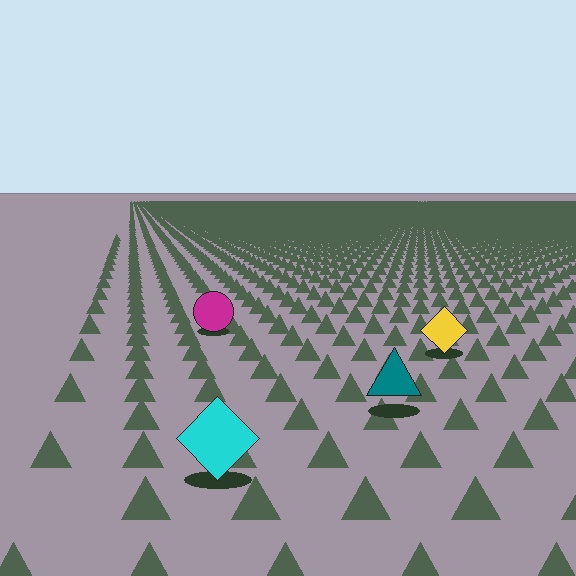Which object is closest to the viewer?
The cyan diamond is closest. The texture marks near it are larger and more spread out.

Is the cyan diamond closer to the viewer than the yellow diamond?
Yes. The cyan diamond is closer — you can tell from the texture gradient: the ground texture is coarser near it.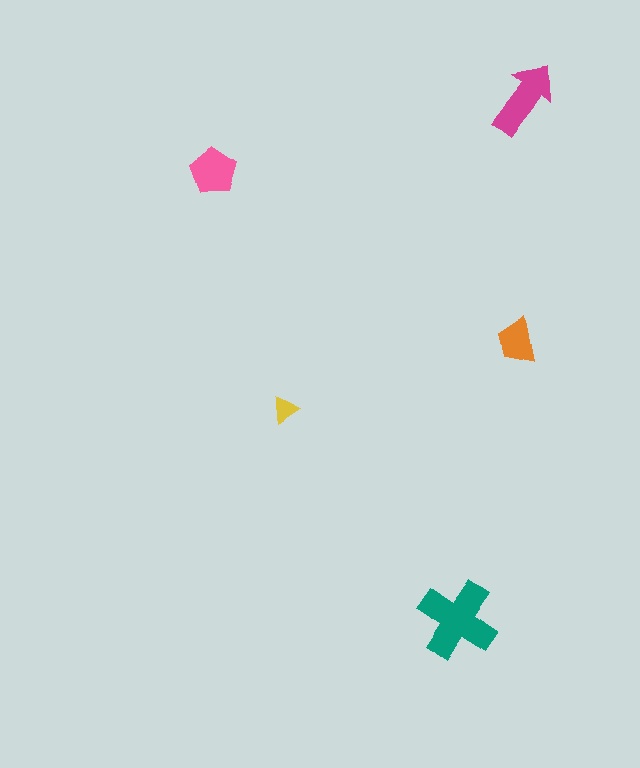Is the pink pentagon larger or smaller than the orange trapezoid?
Larger.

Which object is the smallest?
The yellow triangle.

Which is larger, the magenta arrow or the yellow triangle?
The magenta arrow.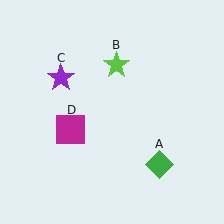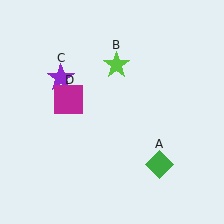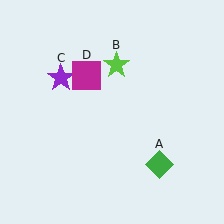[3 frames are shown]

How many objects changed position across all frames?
1 object changed position: magenta square (object D).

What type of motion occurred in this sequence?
The magenta square (object D) rotated clockwise around the center of the scene.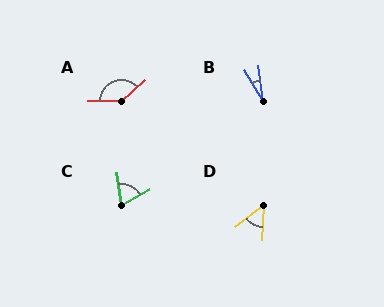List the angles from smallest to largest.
B (24°), D (50°), C (69°), A (138°).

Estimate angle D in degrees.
Approximately 50 degrees.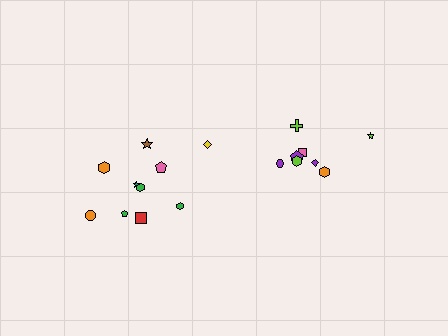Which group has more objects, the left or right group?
The left group.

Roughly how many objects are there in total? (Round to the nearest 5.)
Roughly 20 objects in total.